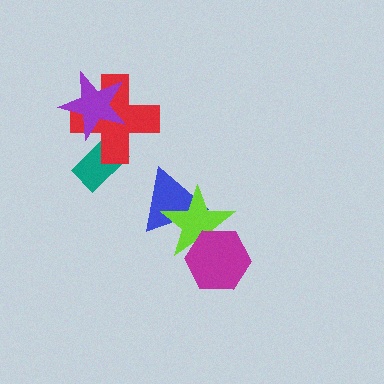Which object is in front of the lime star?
The magenta hexagon is in front of the lime star.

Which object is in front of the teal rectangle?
The red cross is in front of the teal rectangle.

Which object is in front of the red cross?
The purple star is in front of the red cross.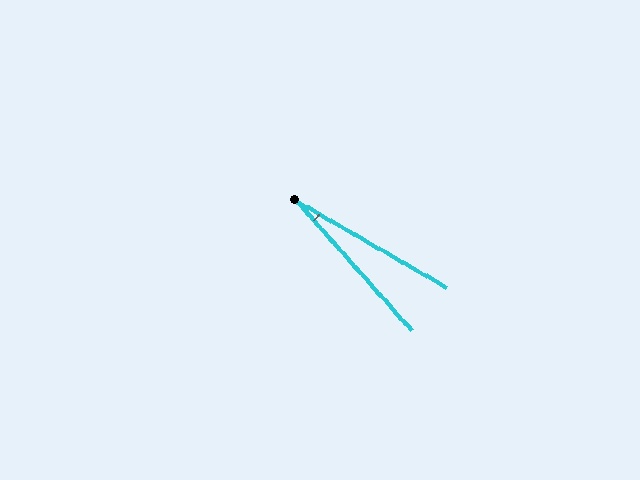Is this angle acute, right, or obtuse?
It is acute.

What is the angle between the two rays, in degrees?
Approximately 18 degrees.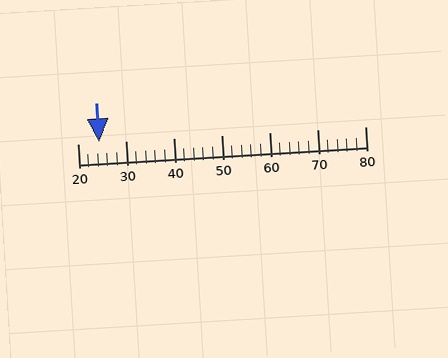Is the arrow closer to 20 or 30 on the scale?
The arrow is closer to 20.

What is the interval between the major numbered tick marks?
The major tick marks are spaced 10 units apart.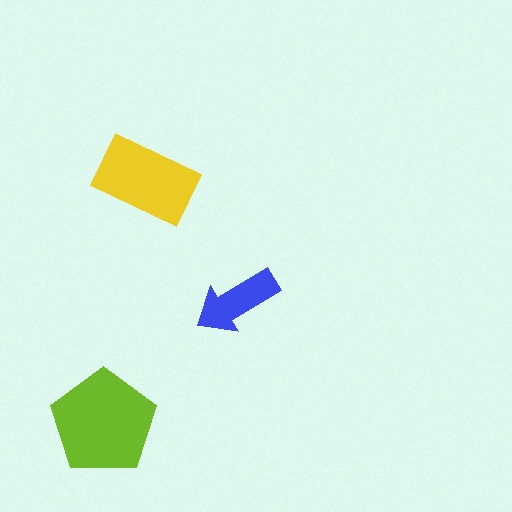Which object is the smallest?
The blue arrow.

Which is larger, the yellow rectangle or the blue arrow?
The yellow rectangle.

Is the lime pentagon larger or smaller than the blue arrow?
Larger.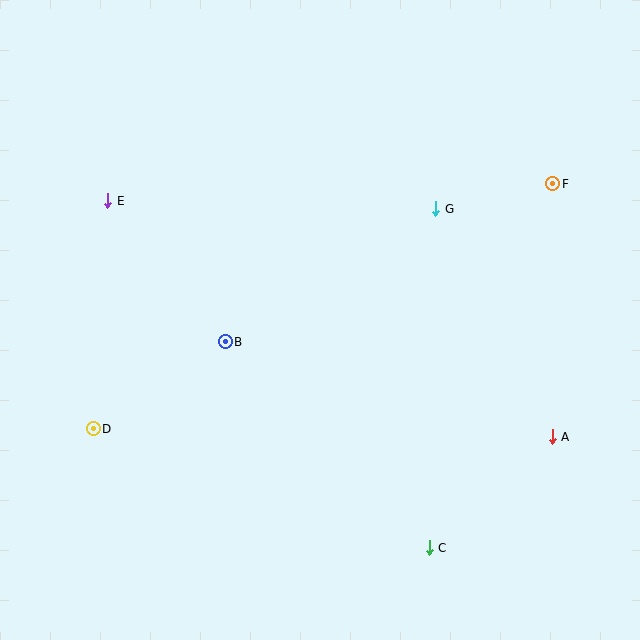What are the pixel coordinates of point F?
Point F is at (553, 184).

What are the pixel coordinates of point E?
Point E is at (108, 201).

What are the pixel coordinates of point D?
Point D is at (93, 429).